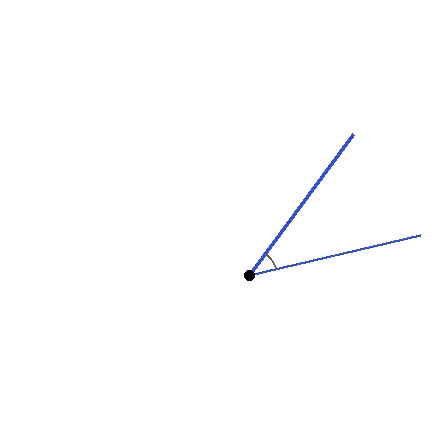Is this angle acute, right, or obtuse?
It is acute.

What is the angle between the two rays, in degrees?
Approximately 40 degrees.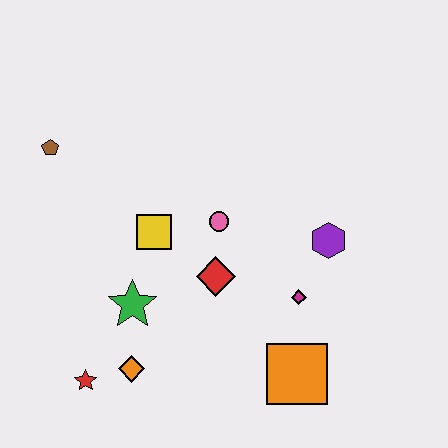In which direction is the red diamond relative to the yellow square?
The red diamond is to the right of the yellow square.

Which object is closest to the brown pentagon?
The yellow square is closest to the brown pentagon.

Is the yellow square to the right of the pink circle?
No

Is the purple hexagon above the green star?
Yes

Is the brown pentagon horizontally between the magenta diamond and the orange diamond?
No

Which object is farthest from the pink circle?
The red star is farthest from the pink circle.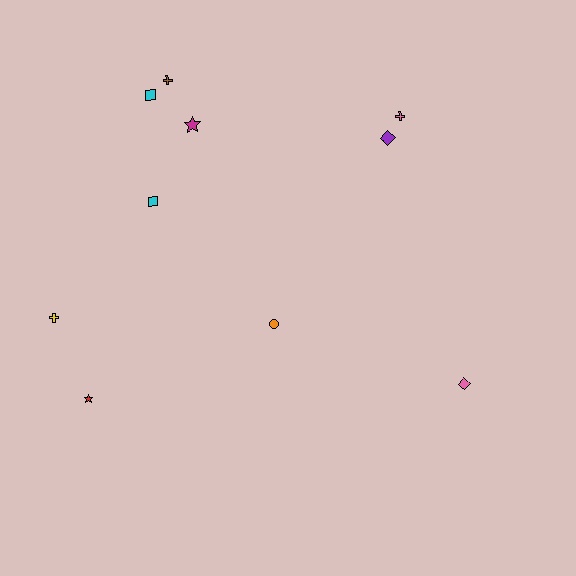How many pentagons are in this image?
There are no pentagons.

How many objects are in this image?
There are 10 objects.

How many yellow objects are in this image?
There is 1 yellow object.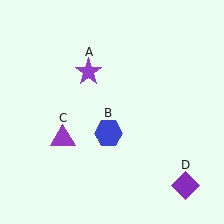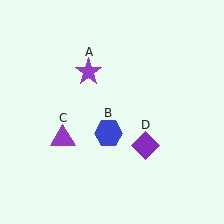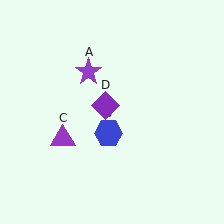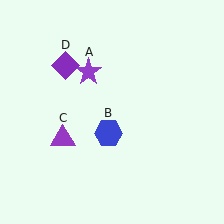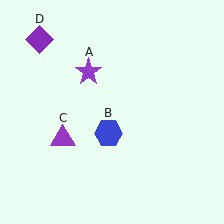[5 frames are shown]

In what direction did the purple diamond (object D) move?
The purple diamond (object D) moved up and to the left.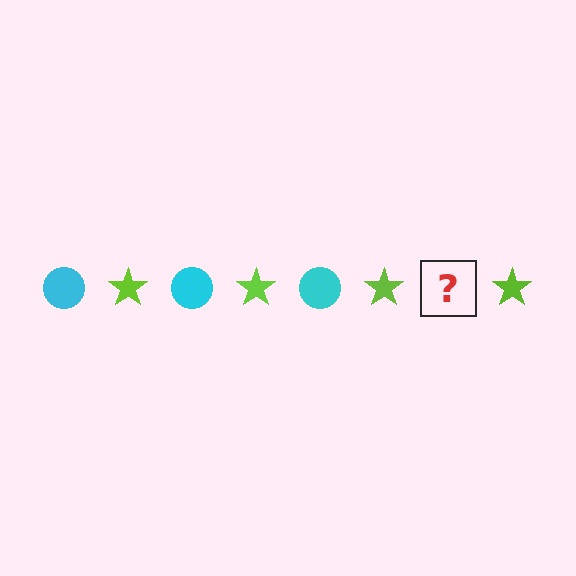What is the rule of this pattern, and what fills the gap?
The rule is that the pattern alternates between cyan circle and lime star. The gap should be filled with a cyan circle.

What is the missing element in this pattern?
The missing element is a cyan circle.